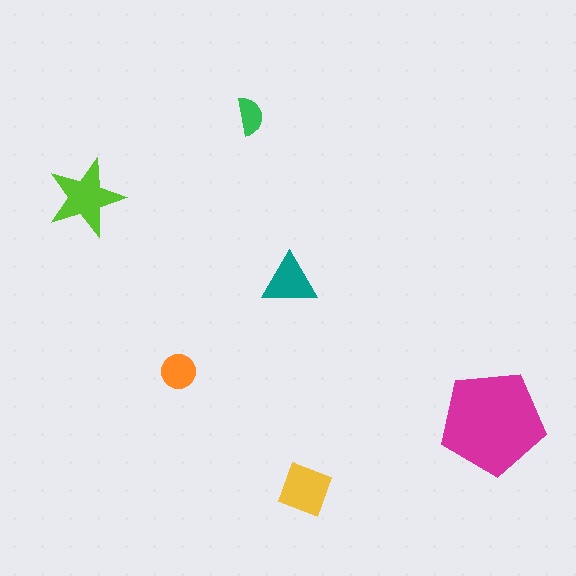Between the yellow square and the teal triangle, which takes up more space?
The yellow square.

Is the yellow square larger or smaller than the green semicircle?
Larger.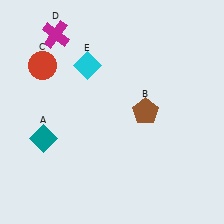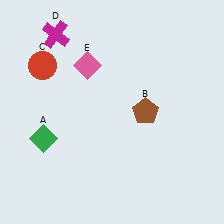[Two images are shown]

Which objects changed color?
A changed from teal to green. E changed from cyan to pink.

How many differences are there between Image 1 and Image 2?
There are 2 differences between the two images.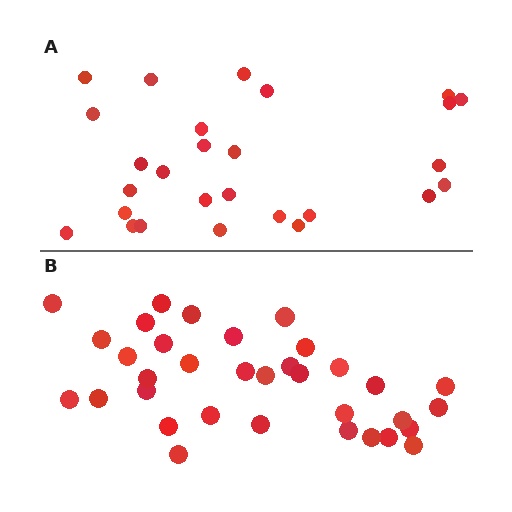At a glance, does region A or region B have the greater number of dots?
Region B (the bottom region) has more dots.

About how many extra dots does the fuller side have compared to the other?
Region B has roughly 8 or so more dots than region A.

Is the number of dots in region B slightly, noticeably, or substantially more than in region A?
Region B has noticeably more, but not dramatically so. The ratio is roughly 1.3 to 1.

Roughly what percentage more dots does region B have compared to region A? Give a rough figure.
About 25% more.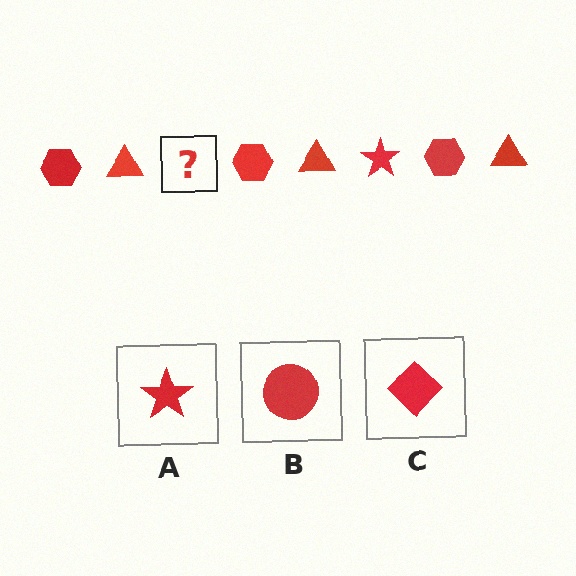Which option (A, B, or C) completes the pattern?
A.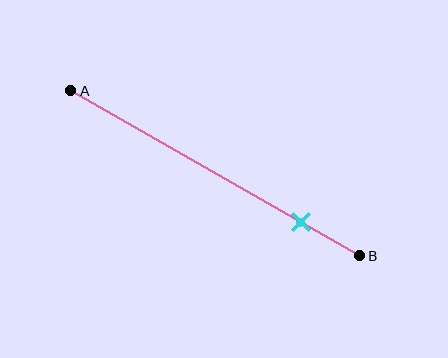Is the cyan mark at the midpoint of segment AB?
No, the mark is at about 80% from A, not at the 50% midpoint.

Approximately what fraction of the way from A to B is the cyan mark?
The cyan mark is approximately 80% of the way from A to B.